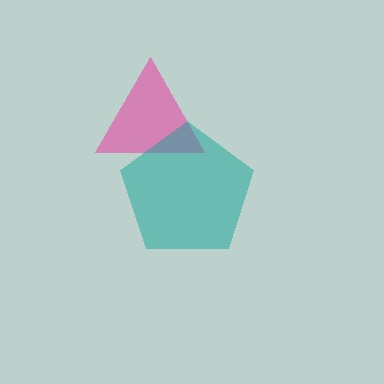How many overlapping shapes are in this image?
There are 2 overlapping shapes in the image.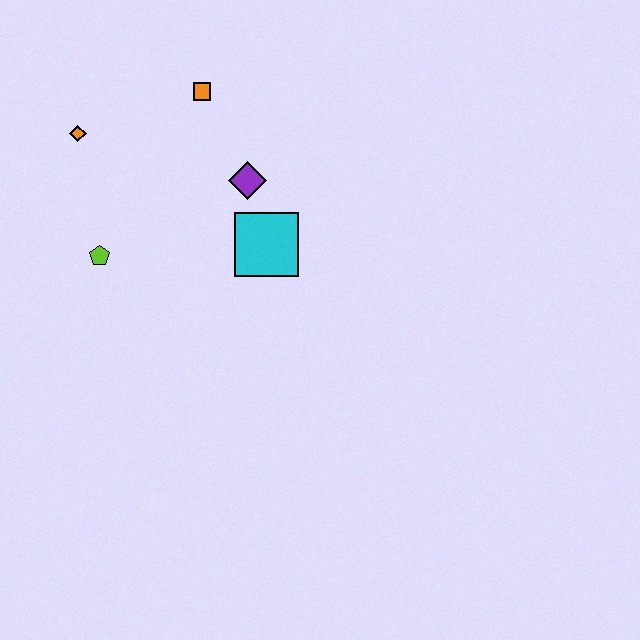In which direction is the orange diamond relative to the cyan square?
The orange diamond is to the left of the cyan square.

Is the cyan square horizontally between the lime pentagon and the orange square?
No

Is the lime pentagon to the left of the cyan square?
Yes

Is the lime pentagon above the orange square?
No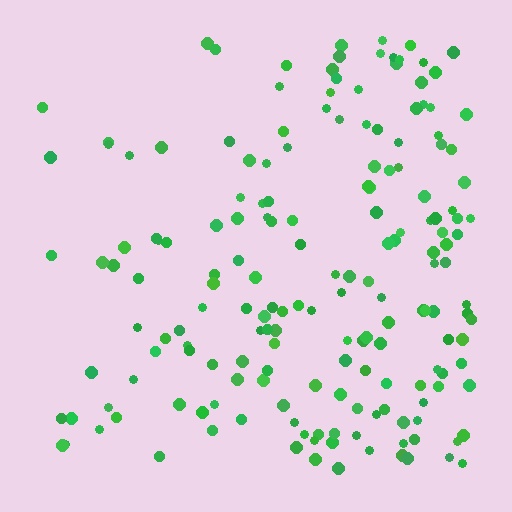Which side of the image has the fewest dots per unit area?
The left.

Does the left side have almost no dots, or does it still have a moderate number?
Still a moderate number, just noticeably fewer than the right.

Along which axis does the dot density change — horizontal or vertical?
Horizontal.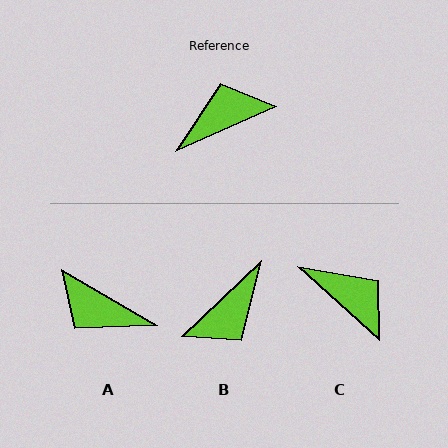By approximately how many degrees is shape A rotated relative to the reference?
Approximately 126 degrees counter-clockwise.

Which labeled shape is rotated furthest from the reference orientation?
B, about 160 degrees away.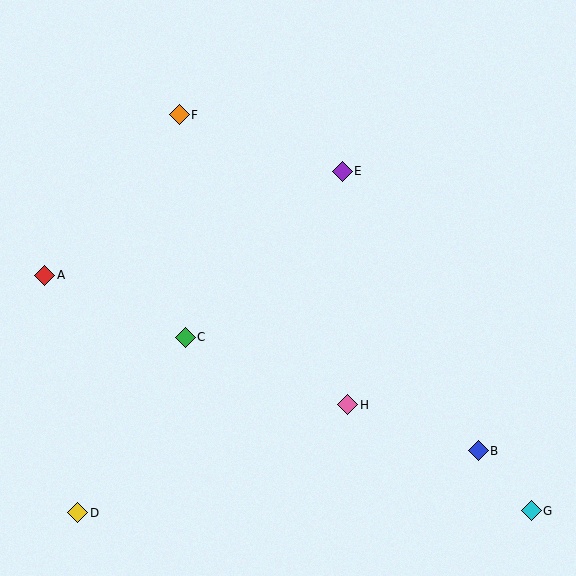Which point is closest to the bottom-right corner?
Point G is closest to the bottom-right corner.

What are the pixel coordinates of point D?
Point D is at (78, 513).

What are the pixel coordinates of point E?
Point E is at (342, 171).